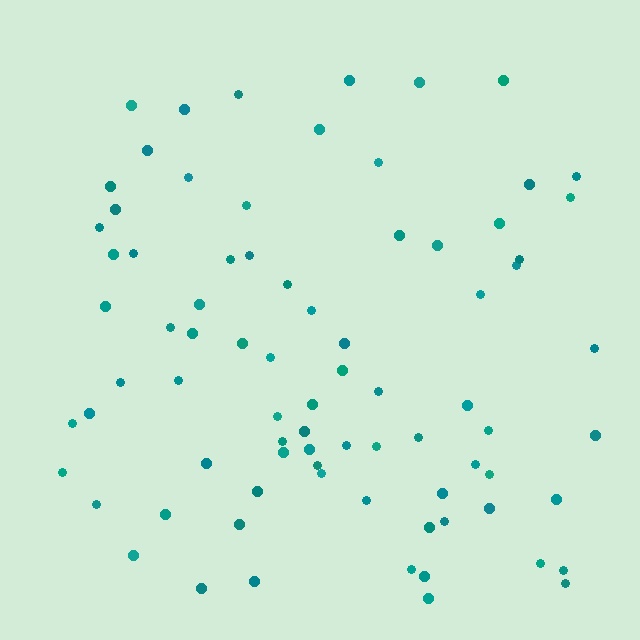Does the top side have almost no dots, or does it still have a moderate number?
Still a moderate number, just noticeably fewer than the bottom.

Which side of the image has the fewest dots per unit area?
The top.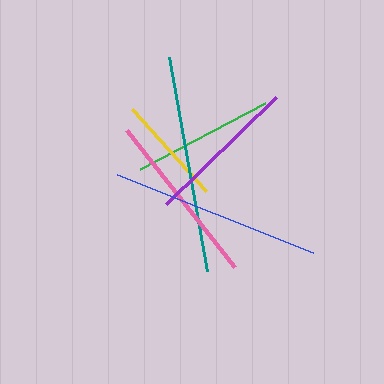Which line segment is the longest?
The teal line is the longest at approximately 218 pixels.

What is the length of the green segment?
The green segment is approximately 141 pixels long.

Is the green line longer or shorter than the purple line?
The purple line is longer than the green line.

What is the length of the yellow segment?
The yellow segment is approximately 111 pixels long.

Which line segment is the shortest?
The yellow line is the shortest at approximately 111 pixels.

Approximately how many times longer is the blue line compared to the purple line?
The blue line is approximately 1.4 times the length of the purple line.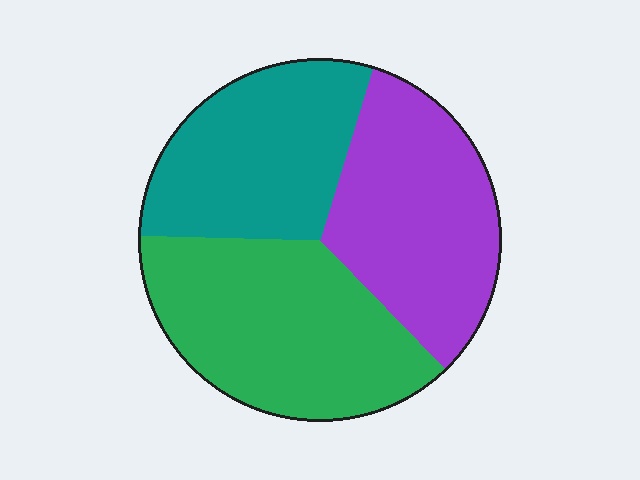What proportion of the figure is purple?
Purple takes up about one third (1/3) of the figure.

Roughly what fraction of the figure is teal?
Teal covers around 30% of the figure.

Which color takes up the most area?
Green, at roughly 40%.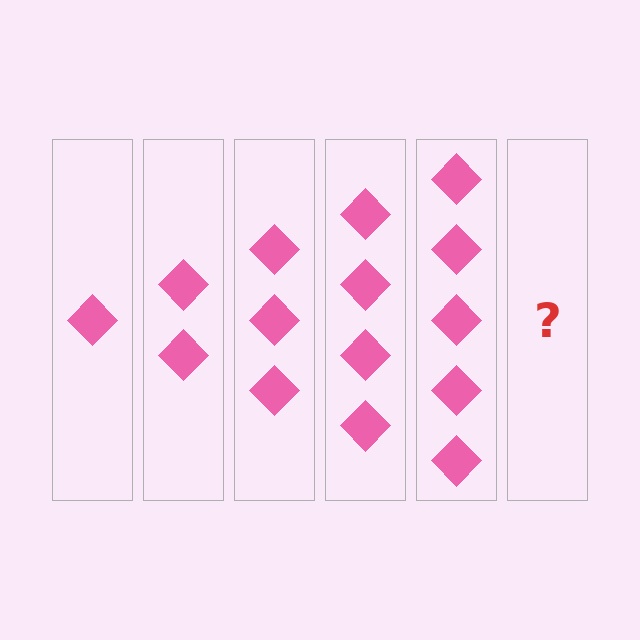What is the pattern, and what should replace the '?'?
The pattern is that each step adds one more diamond. The '?' should be 6 diamonds.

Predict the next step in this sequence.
The next step is 6 diamonds.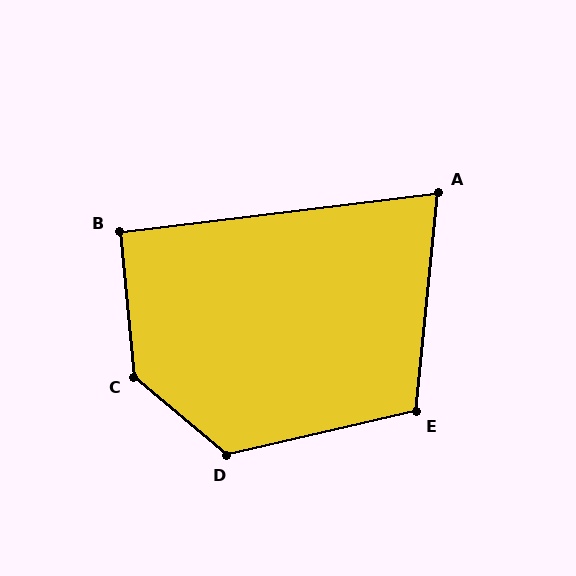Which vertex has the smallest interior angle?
A, at approximately 77 degrees.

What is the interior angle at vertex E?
Approximately 109 degrees (obtuse).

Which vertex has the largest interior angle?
C, at approximately 136 degrees.